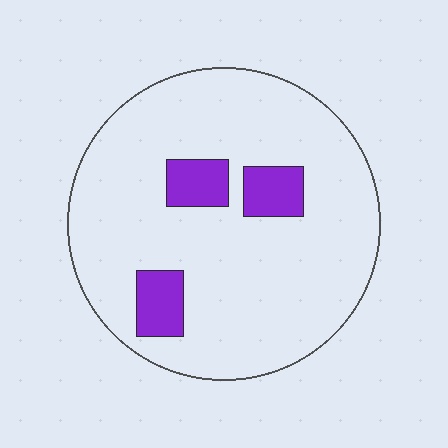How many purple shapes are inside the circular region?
3.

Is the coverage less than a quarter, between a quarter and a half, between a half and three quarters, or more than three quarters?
Less than a quarter.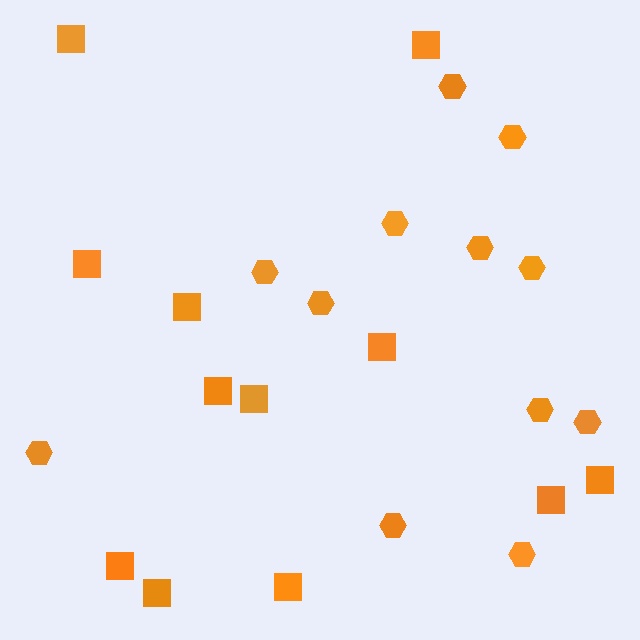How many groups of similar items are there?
There are 2 groups: one group of hexagons (12) and one group of squares (12).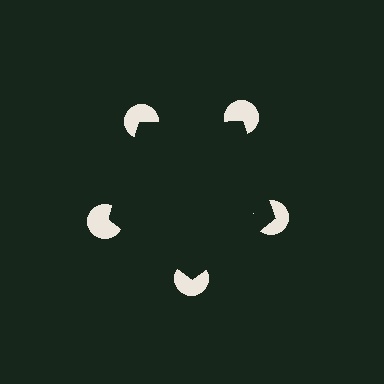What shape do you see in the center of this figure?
An illusory pentagon — its edges are inferred from the aligned wedge cuts in the pac-man discs, not physically drawn.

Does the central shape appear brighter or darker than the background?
It typically appears slightly darker than the background, even though no actual brightness change is drawn.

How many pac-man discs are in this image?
There are 5 — one at each vertex of the illusory pentagon.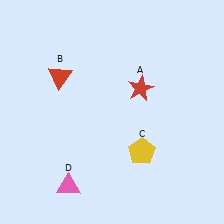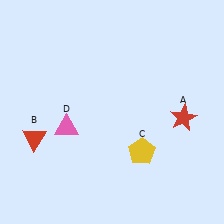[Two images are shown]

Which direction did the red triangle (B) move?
The red triangle (B) moved down.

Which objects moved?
The objects that moved are: the red star (A), the red triangle (B), the pink triangle (D).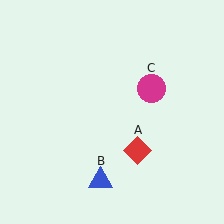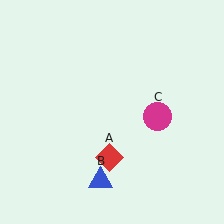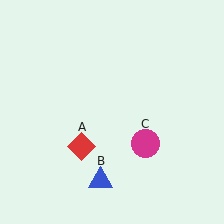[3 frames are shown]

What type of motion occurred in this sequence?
The red diamond (object A), magenta circle (object C) rotated clockwise around the center of the scene.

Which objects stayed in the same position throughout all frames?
Blue triangle (object B) remained stationary.